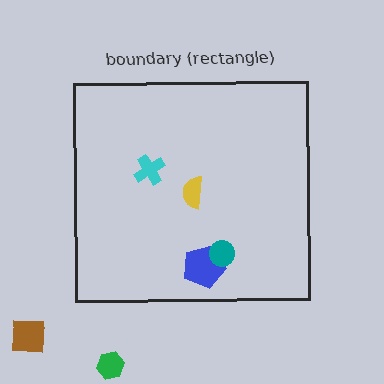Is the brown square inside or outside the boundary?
Outside.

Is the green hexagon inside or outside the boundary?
Outside.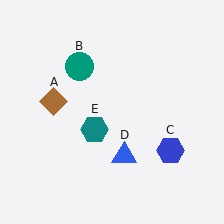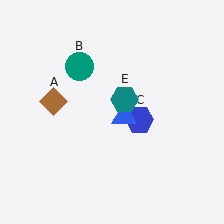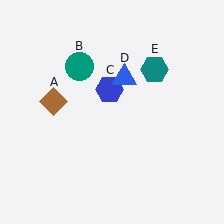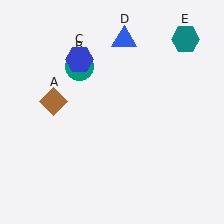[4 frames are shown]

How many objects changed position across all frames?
3 objects changed position: blue hexagon (object C), blue triangle (object D), teal hexagon (object E).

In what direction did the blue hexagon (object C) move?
The blue hexagon (object C) moved up and to the left.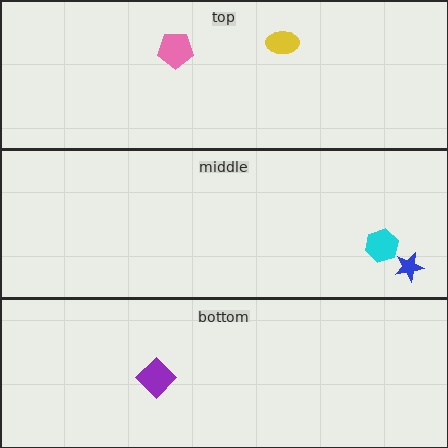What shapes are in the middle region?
The blue star, the cyan hexagon.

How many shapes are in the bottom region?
1.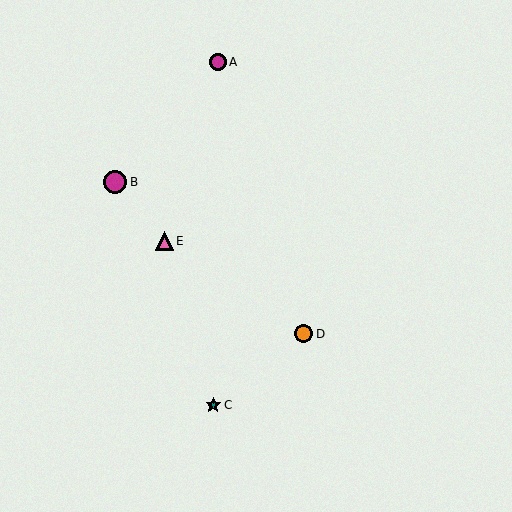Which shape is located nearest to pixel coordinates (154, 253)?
The pink triangle (labeled E) at (164, 241) is nearest to that location.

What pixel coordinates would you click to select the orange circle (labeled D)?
Click at (304, 334) to select the orange circle D.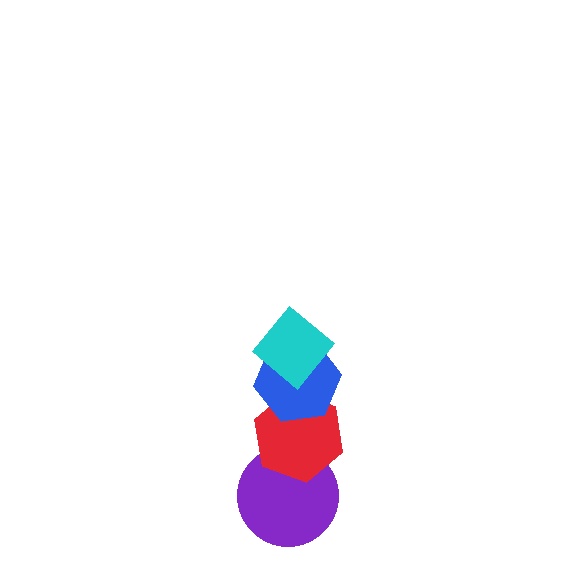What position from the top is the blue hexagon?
The blue hexagon is 2nd from the top.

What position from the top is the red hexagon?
The red hexagon is 3rd from the top.